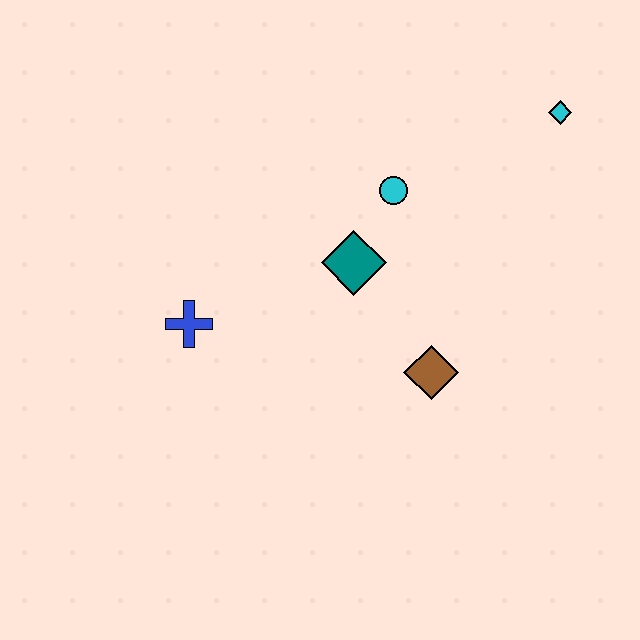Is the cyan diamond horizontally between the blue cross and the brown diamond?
No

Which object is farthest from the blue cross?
The cyan diamond is farthest from the blue cross.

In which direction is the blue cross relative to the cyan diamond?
The blue cross is to the left of the cyan diamond.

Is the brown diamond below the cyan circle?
Yes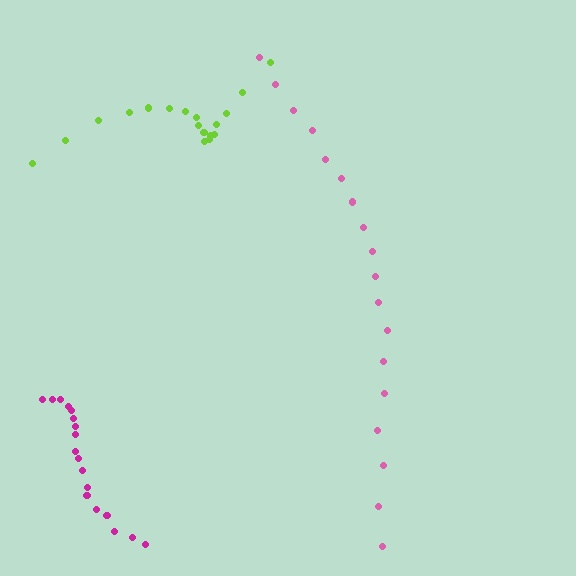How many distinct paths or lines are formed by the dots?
There are 3 distinct paths.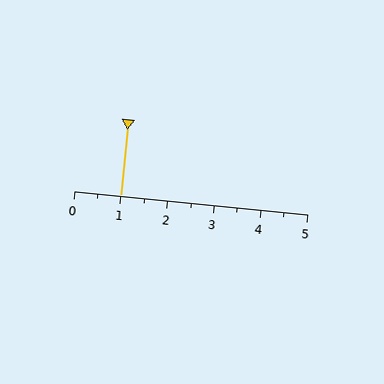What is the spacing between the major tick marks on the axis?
The major ticks are spaced 1 apart.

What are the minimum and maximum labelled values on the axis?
The axis runs from 0 to 5.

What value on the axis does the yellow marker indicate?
The marker indicates approximately 1.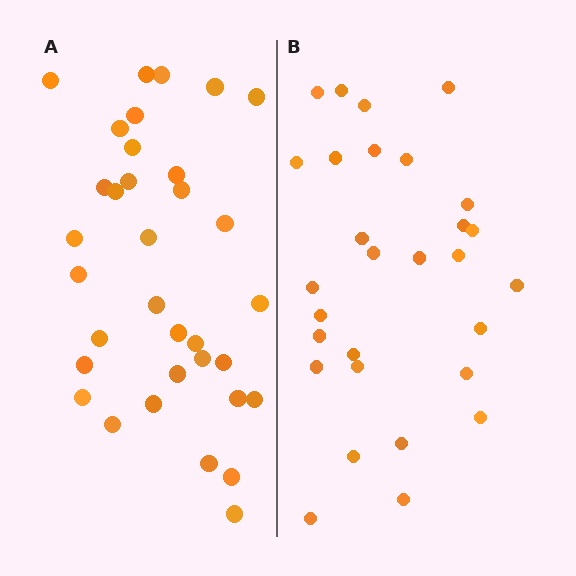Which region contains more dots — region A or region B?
Region A (the left region) has more dots.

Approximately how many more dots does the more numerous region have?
Region A has about 5 more dots than region B.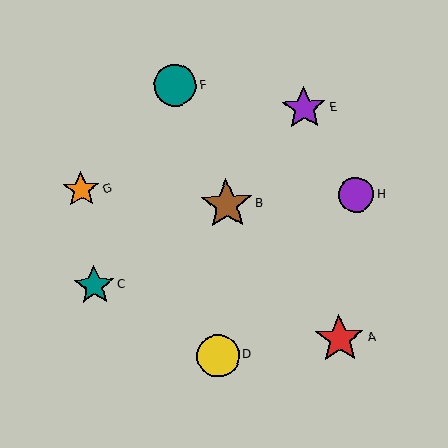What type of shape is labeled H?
Shape H is a purple circle.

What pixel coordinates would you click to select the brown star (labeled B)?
Click at (227, 204) to select the brown star B.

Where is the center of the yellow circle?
The center of the yellow circle is at (218, 356).